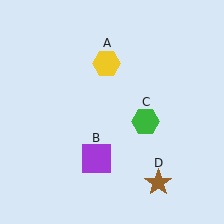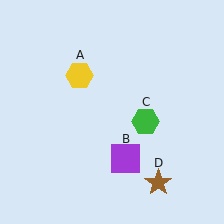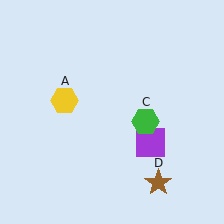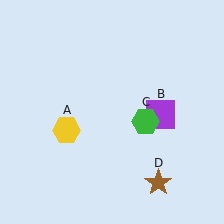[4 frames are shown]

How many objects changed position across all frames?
2 objects changed position: yellow hexagon (object A), purple square (object B).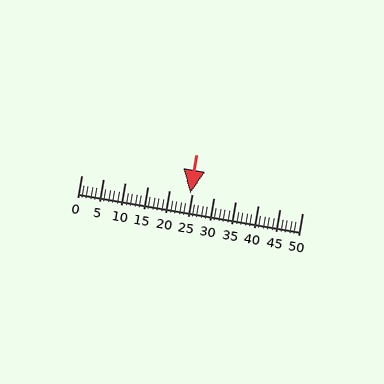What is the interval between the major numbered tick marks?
The major tick marks are spaced 5 units apart.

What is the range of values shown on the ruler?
The ruler shows values from 0 to 50.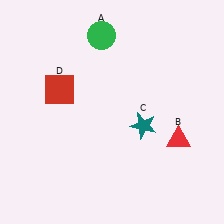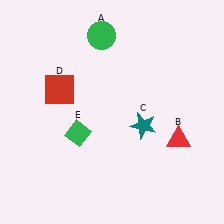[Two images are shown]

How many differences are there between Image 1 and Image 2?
There is 1 difference between the two images.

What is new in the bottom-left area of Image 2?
A green diamond (E) was added in the bottom-left area of Image 2.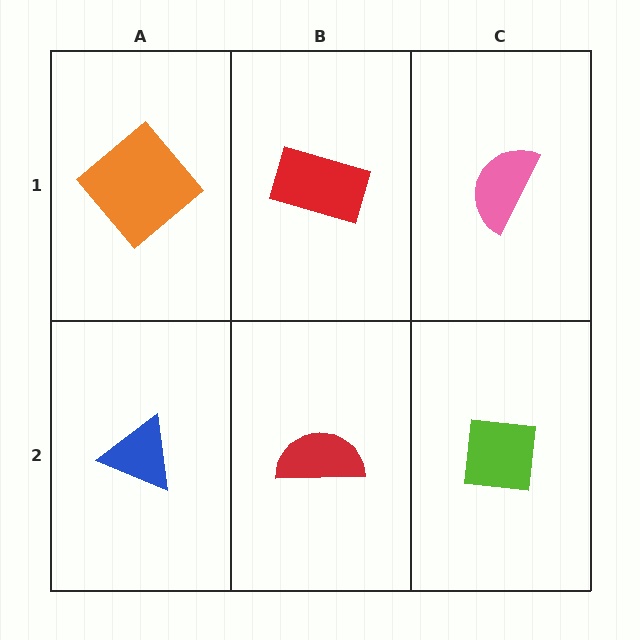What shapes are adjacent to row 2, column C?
A pink semicircle (row 1, column C), a red semicircle (row 2, column B).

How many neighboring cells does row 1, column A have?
2.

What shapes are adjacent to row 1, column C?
A lime square (row 2, column C), a red rectangle (row 1, column B).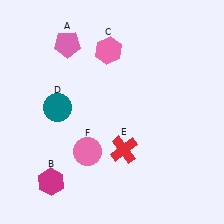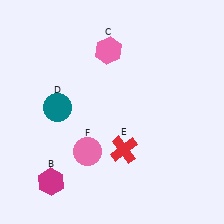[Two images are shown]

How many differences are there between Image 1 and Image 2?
There is 1 difference between the two images.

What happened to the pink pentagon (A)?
The pink pentagon (A) was removed in Image 2. It was in the top-left area of Image 1.